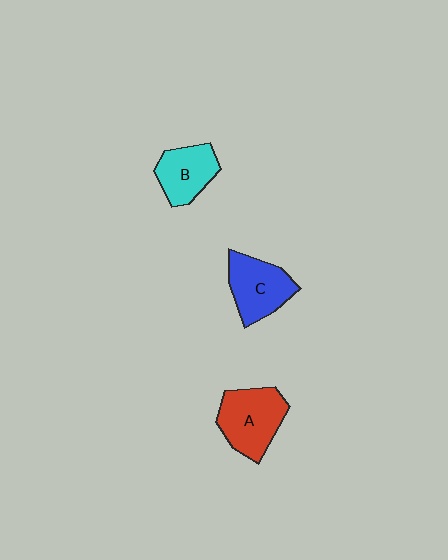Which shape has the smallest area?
Shape B (cyan).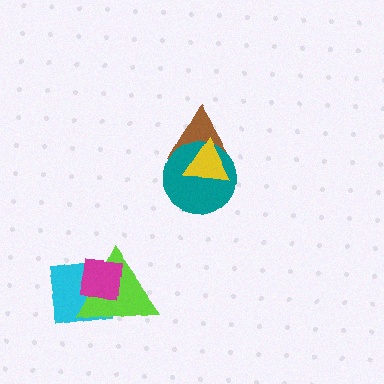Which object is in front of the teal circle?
The yellow triangle is in front of the teal circle.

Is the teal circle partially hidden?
Yes, it is partially covered by another shape.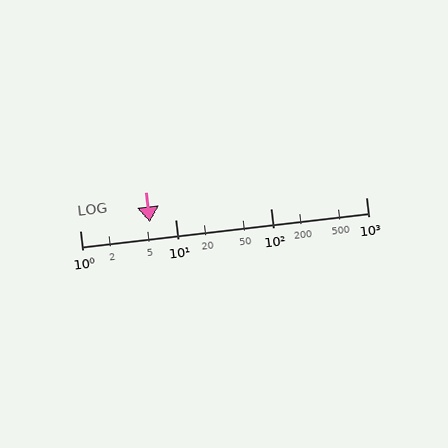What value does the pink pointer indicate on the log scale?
The pointer indicates approximately 5.4.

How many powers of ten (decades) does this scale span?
The scale spans 3 decades, from 1 to 1000.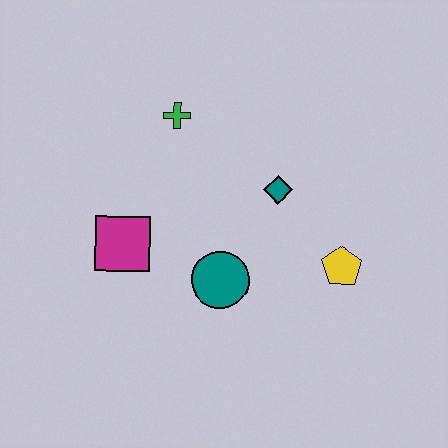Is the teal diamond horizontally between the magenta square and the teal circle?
No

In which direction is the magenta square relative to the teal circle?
The magenta square is to the left of the teal circle.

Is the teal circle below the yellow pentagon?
Yes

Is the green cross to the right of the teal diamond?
No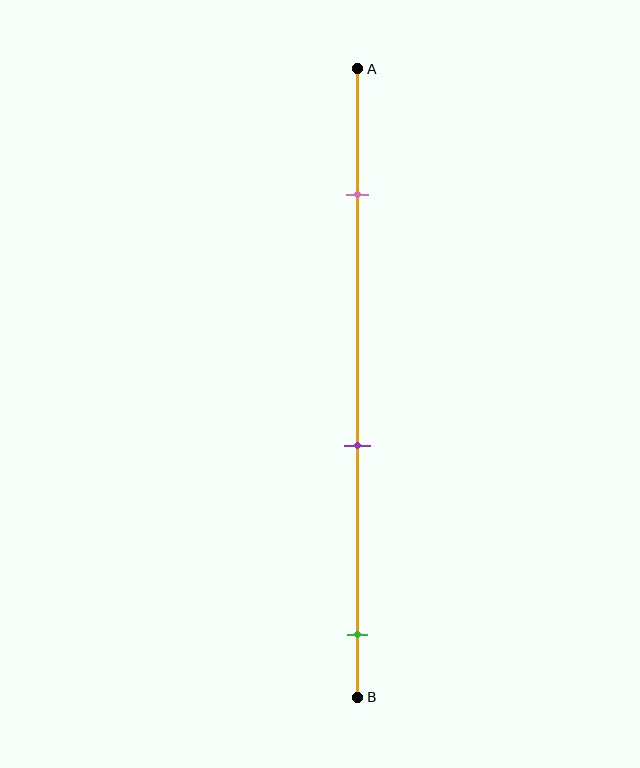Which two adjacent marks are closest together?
The purple and green marks are the closest adjacent pair.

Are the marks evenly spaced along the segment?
Yes, the marks are approximately evenly spaced.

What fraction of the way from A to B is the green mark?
The green mark is approximately 90% (0.9) of the way from A to B.